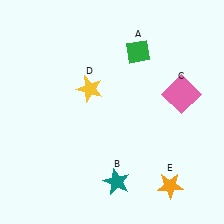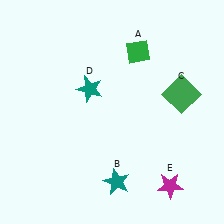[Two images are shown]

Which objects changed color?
C changed from pink to green. D changed from yellow to teal. E changed from orange to magenta.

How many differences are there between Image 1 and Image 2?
There are 3 differences between the two images.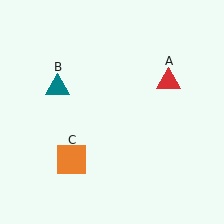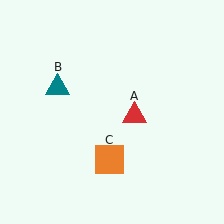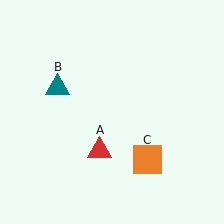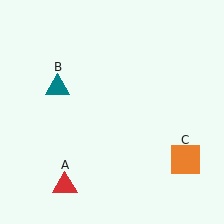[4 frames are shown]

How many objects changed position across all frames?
2 objects changed position: red triangle (object A), orange square (object C).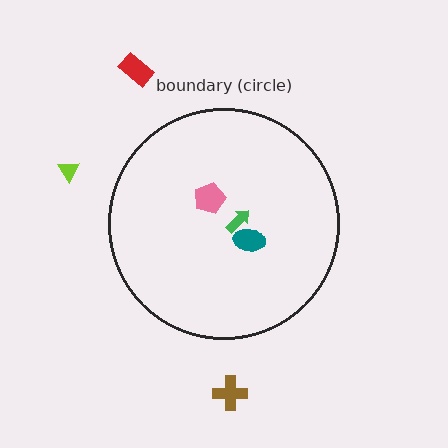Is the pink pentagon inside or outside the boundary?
Inside.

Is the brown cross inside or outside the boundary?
Outside.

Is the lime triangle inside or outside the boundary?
Outside.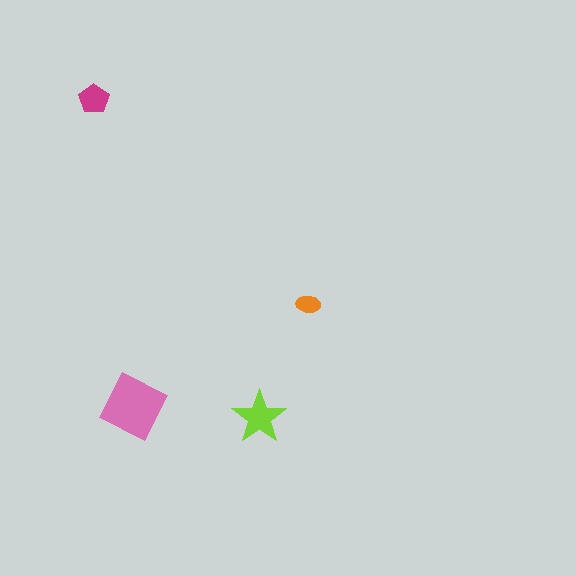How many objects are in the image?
There are 4 objects in the image.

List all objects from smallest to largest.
The orange ellipse, the magenta pentagon, the lime star, the pink diamond.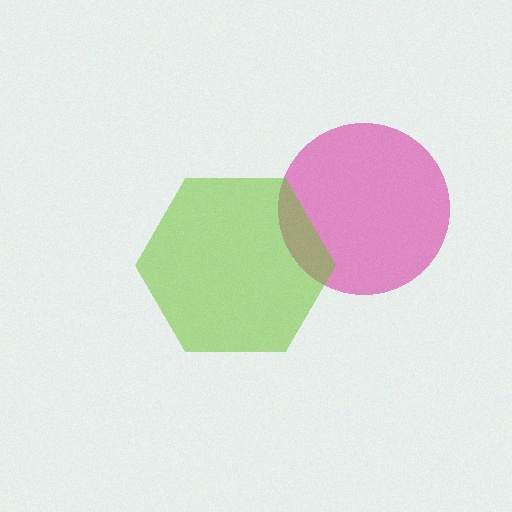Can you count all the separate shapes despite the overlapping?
Yes, there are 2 separate shapes.